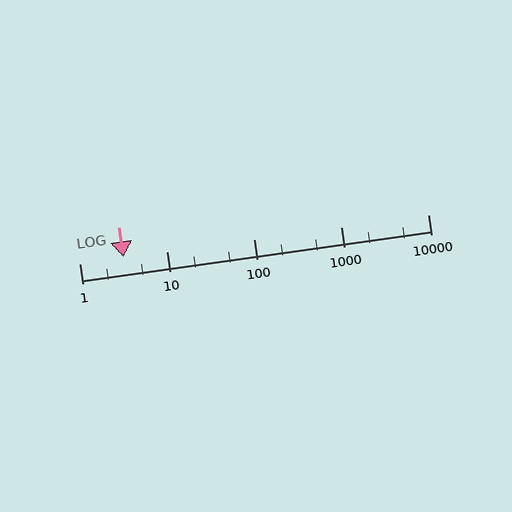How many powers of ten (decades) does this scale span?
The scale spans 4 decades, from 1 to 10000.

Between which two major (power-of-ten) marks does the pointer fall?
The pointer is between 1 and 10.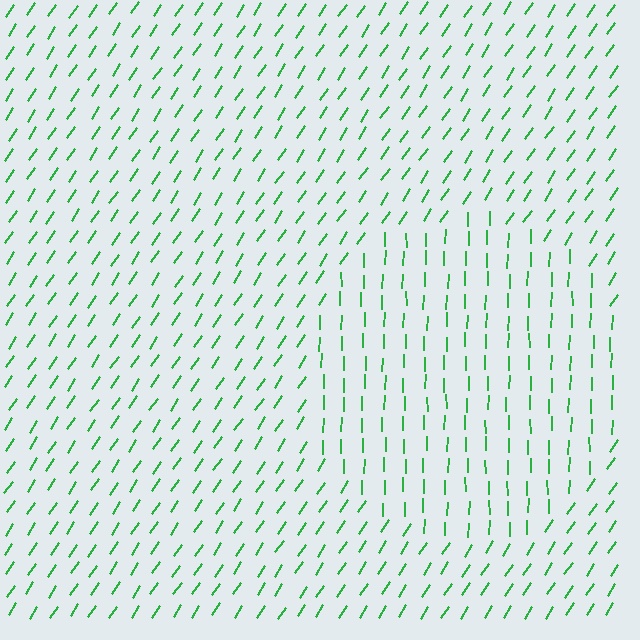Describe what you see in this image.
The image is filled with small green line segments. A circle region in the image has lines oriented differently from the surrounding lines, creating a visible texture boundary.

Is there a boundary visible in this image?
Yes, there is a texture boundary formed by a change in line orientation.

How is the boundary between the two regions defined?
The boundary is defined purely by a change in line orientation (approximately 32 degrees difference). All lines are the same color and thickness.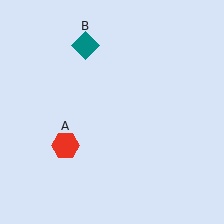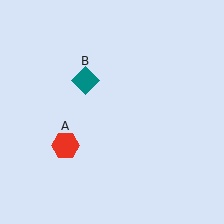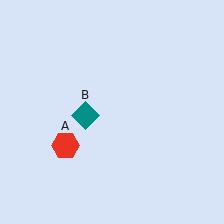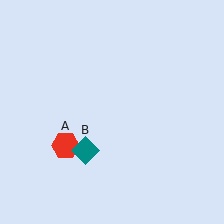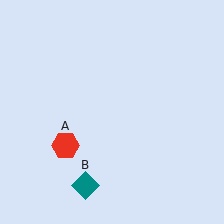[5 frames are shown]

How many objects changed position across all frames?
1 object changed position: teal diamond (object B).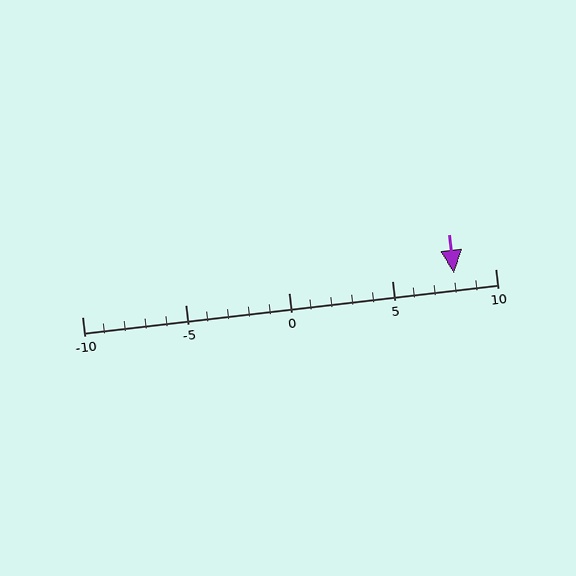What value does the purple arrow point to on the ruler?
The purple arrow points to approximately 8.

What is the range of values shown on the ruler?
The ruler shows values from -10 to 10.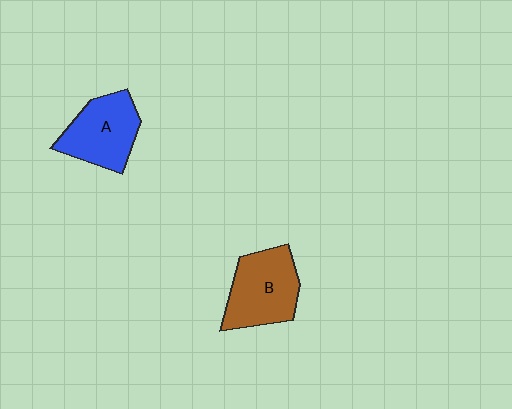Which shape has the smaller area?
Shape A (blue).